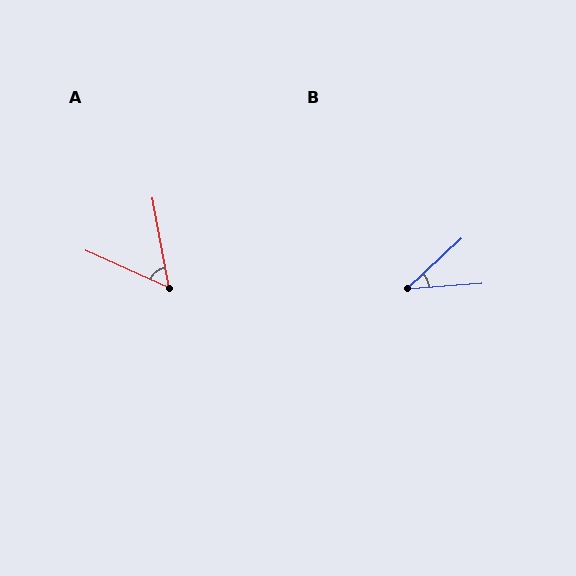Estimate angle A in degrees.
Approximately 55 degrees.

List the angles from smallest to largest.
B (38°), A (55°).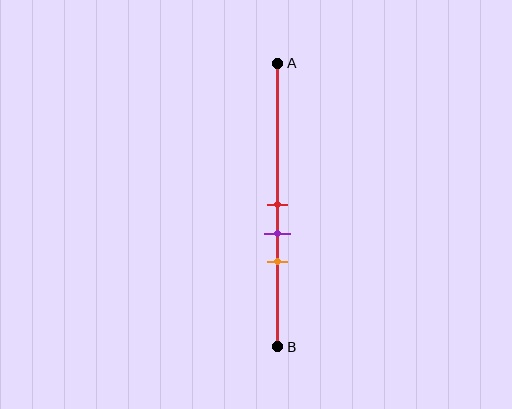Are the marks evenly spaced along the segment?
Yes, the marks are approximately evenly spaced.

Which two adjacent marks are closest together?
The red and purple marks are the closest adjacent pair.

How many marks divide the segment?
There are 3 marks dividing the segment.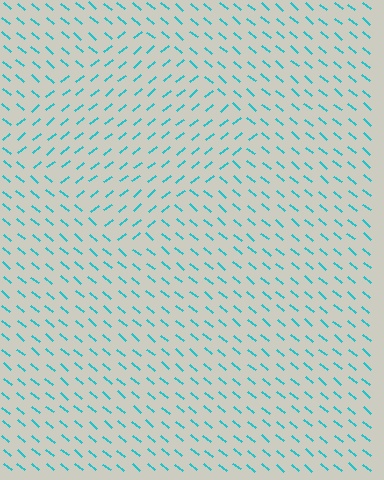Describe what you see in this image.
The image is filled with small cyan line segments. A diamond region in the image has lines oriented differently from the surrounding lines, creating a visible texture boundary.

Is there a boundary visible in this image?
Yes, there is a texture boundary formed by a change in line orientation.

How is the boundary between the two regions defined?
The boundary is defined purely by a change in line orientation (approximately 79 degrees difference). All lines are the same color and thickness.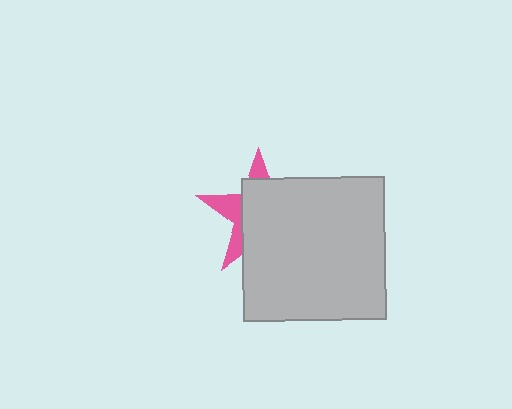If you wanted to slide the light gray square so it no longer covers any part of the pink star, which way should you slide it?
Slide it toward the lower-right — that is the most direct way to separate the two shapes.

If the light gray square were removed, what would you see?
You would see the complete pink star.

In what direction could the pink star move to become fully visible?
The pink star could move toward the upper-left. That would shift it out from behind the light gray square entirely.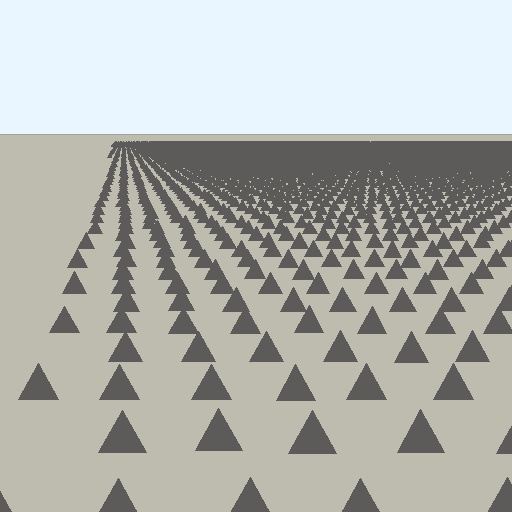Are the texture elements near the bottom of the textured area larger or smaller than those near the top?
Larger. Near the bottom, elements are closer to the viewer and appear at a bigger on-screen size.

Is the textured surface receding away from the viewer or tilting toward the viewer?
The surface is receding away from the viewer. Texture elements get smaller and denser toward the top.